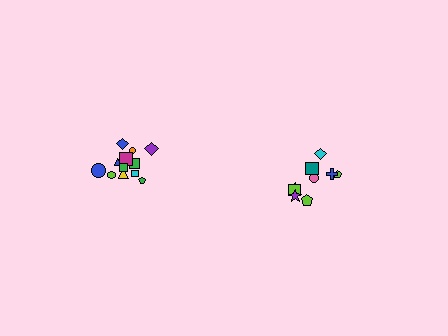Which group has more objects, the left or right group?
The left group.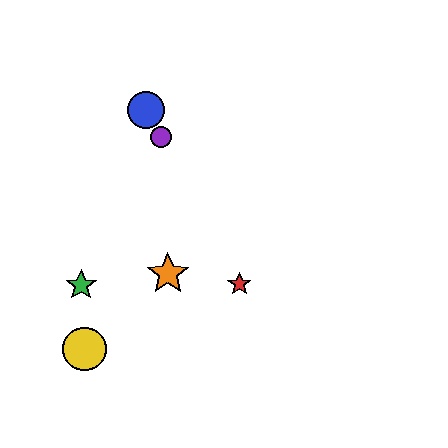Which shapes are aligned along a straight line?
The red star, the blue circle, the purple circle are aligned along a straight line.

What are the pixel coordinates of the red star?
The red star is at (239, 284).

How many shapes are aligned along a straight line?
3 shapes (the red star, the blue circle, the purple circle) are aligned along a straight line.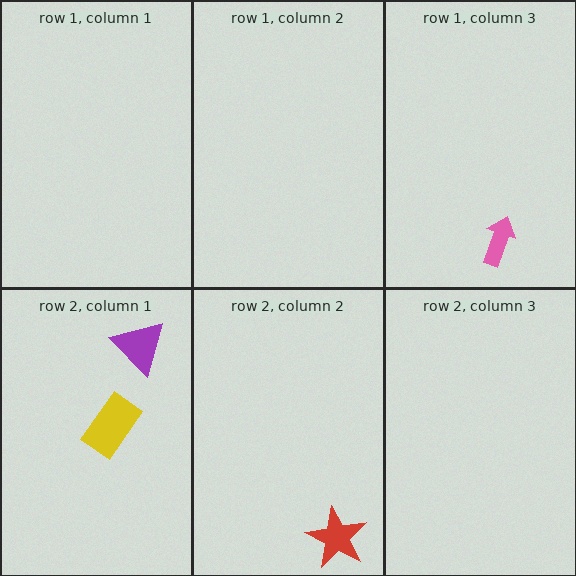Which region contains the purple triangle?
The row 2, column 1 region.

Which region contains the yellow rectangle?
The row 2, column 1 region.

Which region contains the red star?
The row 2, column 2 region.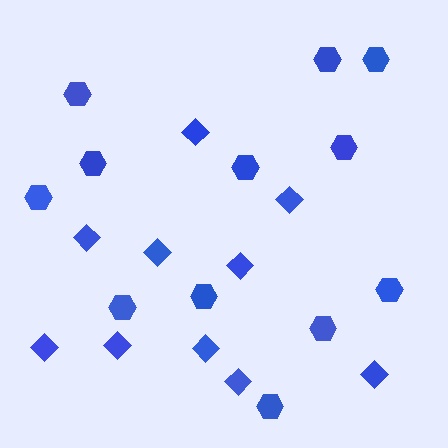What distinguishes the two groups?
There are 2 groups: one group of hexagons (12) and one group of diamonds (10).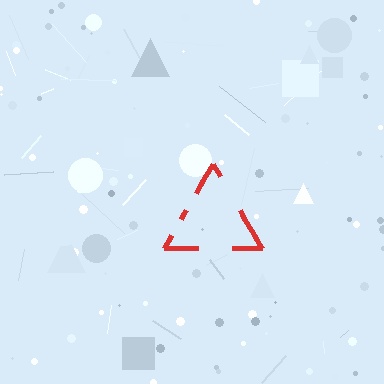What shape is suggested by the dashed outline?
The dashed outline suggests a triangle.